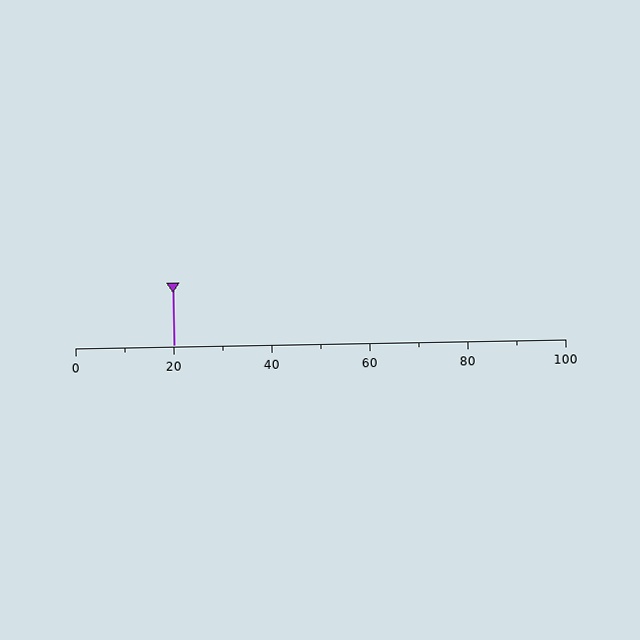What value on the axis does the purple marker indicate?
The marker indicates approximately 20.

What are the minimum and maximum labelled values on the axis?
The axis runs from 0 to 100.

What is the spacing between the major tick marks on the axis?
The major ticks are spaced 20 apart.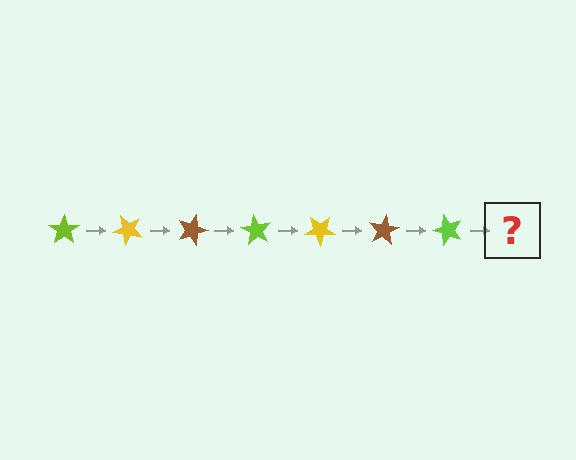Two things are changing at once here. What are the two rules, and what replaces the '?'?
The two rules are that it rotates 45 degrees each step and the color cycles through lime, yellow, and brown. The '?' should be a yellow star, rotated 315 degrees from the start.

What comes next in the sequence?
The next element should be a yellow star, rotated 315 degrees from the start.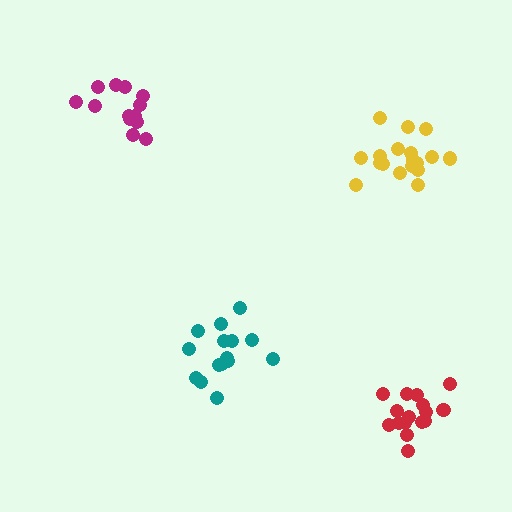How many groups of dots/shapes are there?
There are 4 groups.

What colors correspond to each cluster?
The clusters are colored: yellow, magenta, teal, red.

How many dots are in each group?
Group 1: 18 dots, Group 2: 13 dots, Group 3: 15 dots, Group 4: 16 dots (62 total).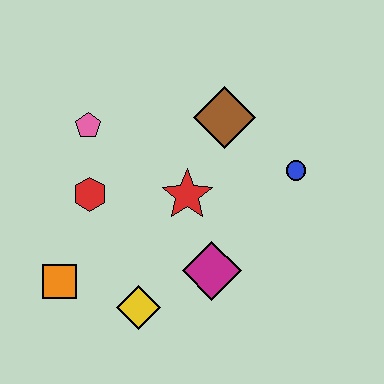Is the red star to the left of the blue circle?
Yes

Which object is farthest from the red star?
The orange square is farthest from the red star.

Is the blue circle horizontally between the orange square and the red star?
No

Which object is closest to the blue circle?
The brown diamond is closest to the blue circle.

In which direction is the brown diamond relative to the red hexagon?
The brown diamond is to the right of the red hexagon.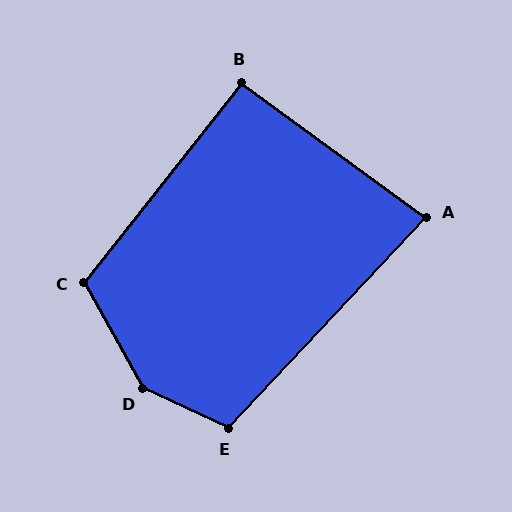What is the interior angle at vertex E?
Approximately 108 degrees (obtuse).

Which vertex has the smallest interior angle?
A, at approximately 83 degrees.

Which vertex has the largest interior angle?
D, at approximately 144 degrees.